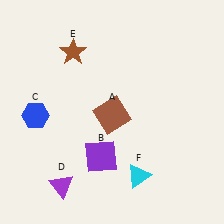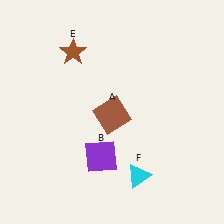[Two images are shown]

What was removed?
The blue hexagon (C), the purple triangle (D) were removed in Image 2.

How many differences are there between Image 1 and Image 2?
There are 2 differences between the two images.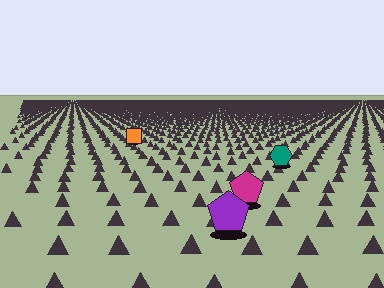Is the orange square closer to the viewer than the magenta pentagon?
No. The magenta pentagon is closer — you can tell from the texture gradient: the ground texture is coarser near it.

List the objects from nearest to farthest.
From nearest to farthest: the purple pentagon, the magenta pentagon, the teal hexagon, the orange square.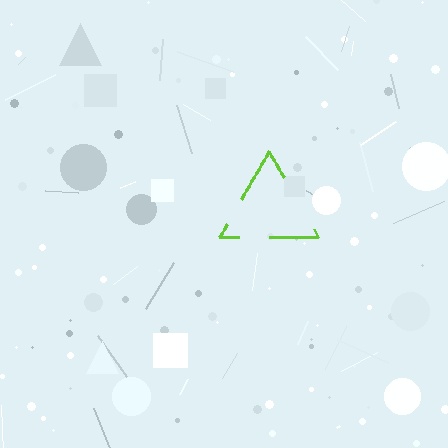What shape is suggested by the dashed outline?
The dashed outline suggests a triangle.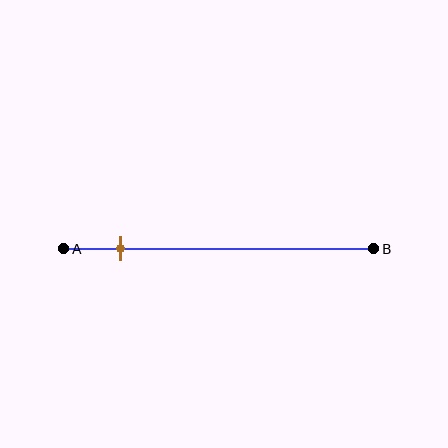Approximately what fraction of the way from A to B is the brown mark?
The brown mark is approximately 20% of the way from A to B.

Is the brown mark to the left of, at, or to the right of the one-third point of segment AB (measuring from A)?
The brown mark is to the left of the one-third point of segment AB.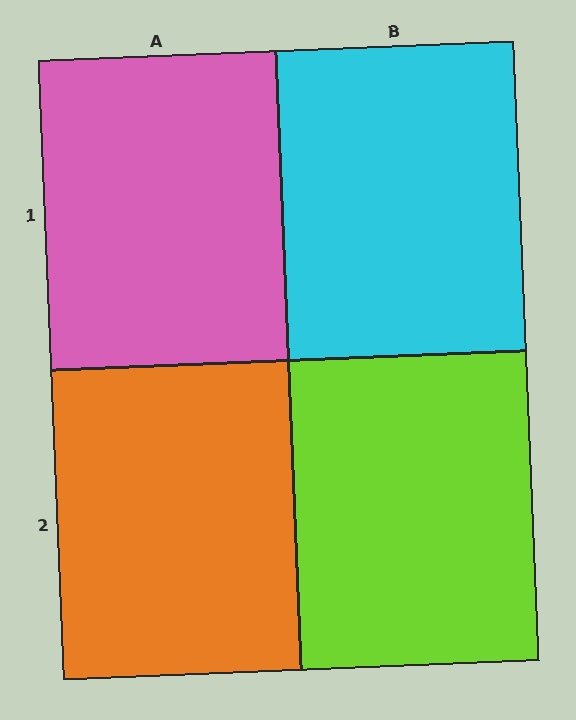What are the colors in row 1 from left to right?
Pink, cyan.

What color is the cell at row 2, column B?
Lime.